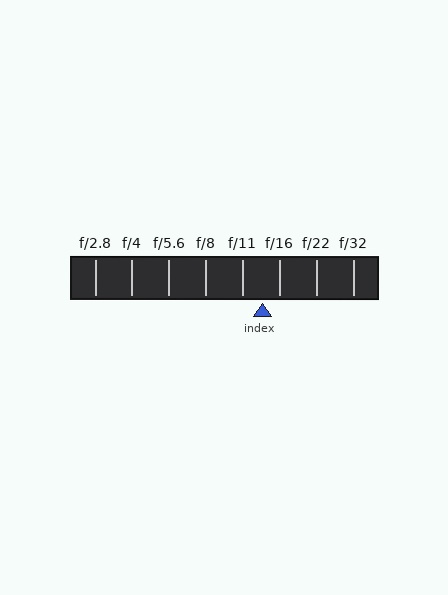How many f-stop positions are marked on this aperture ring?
There are 8 f-stop positions marked.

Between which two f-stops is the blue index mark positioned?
The index mark is between f/11 and f/16.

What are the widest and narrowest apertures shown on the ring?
The widest aperture shown is f/2.8 and the narrowest is f/32.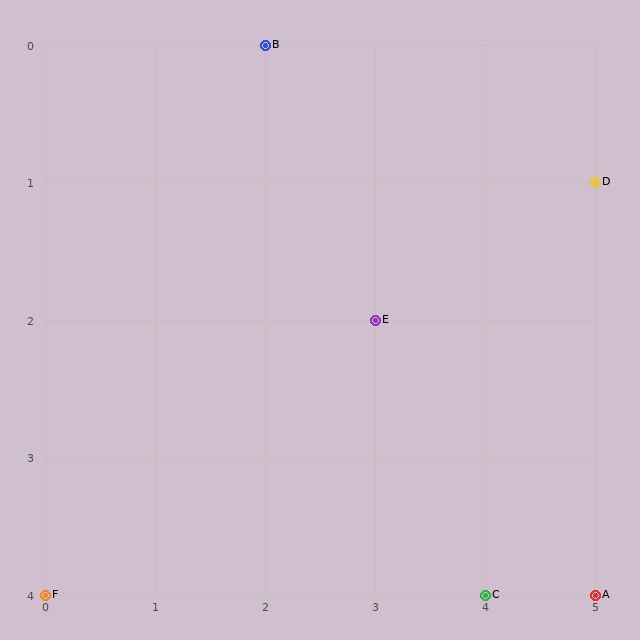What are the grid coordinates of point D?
Point D is at grid coordinates (5, 1).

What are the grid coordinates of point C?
Point C is at grid coordinates (4, 4).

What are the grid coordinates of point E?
Point E is at grid coordinates (3, 2).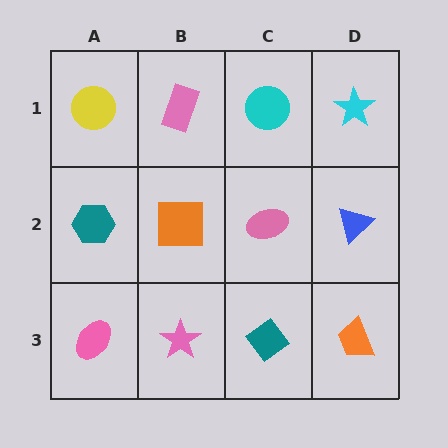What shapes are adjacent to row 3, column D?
A blue triangle (row 2, column D), a teal diamond (row 3, column C).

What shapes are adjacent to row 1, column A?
A teal hexagon (row 2, column A), a pink rectangle (row 1, column B).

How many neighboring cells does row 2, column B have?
4.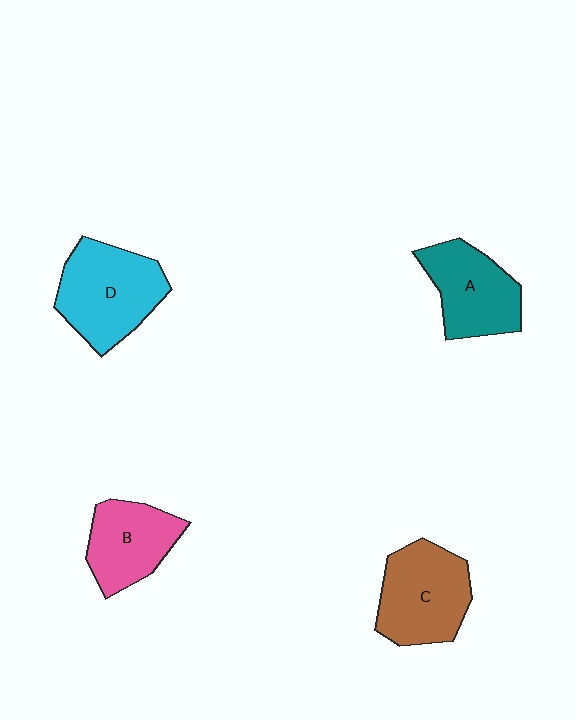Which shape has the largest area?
Shape D (cyan).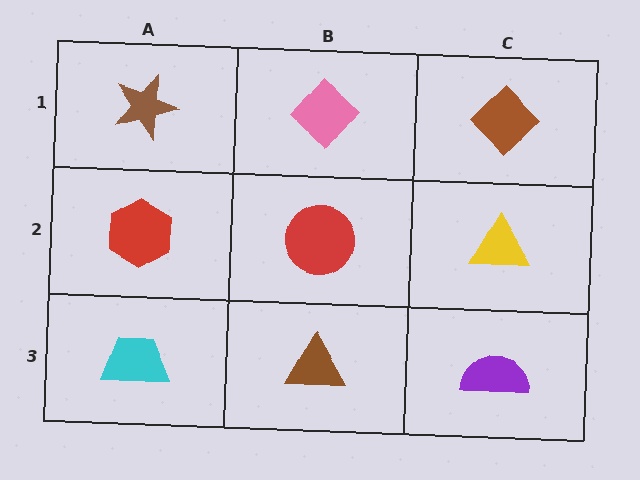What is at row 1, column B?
A pink diamond.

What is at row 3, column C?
A purple semicircle.